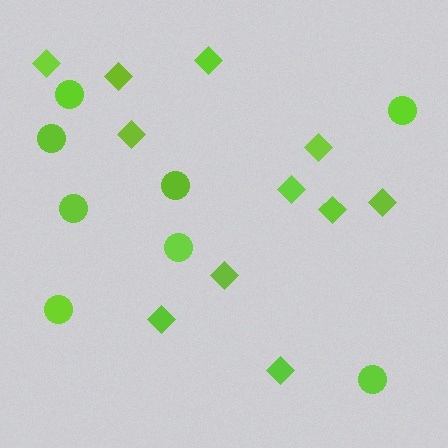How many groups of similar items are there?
There are 2 groups: one group of diamonds (11) and one group of circles (8).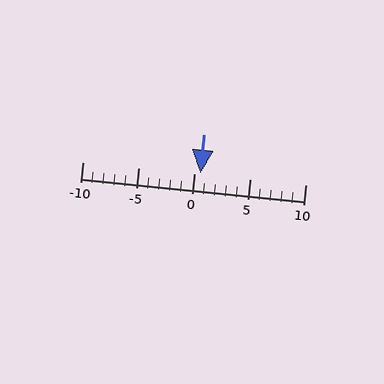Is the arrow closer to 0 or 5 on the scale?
The arrow is closer to 0.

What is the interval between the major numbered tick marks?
The major tick marks are spaced 5 units apart.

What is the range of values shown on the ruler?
The ruler shows values from -10 to 10.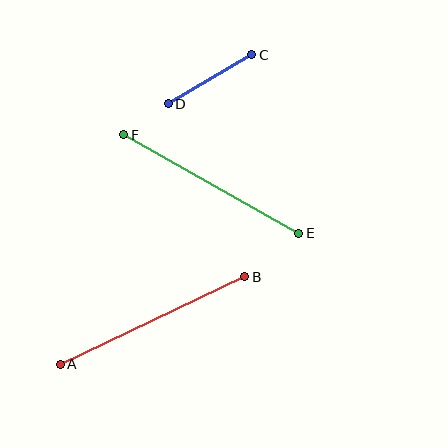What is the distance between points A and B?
The distance is approximately 204 pixels.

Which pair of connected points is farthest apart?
Points A and B are farthest apart.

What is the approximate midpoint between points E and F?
The midpoint is at approximately (211, 184) pixels.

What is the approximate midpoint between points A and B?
The midpoint is at approximately (152, 321) pixels.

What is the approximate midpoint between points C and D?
The midpoint is at approximately (210, 79) pixels.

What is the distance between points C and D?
The distance is approximately 97 pixels.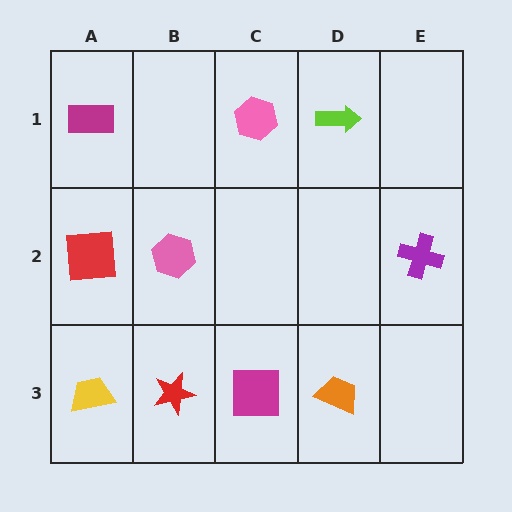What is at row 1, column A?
A magenta rectangle.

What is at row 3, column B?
A red star.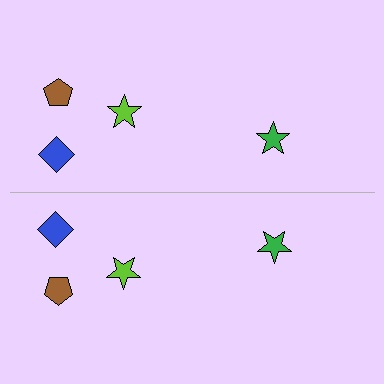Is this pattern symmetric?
Yes, this pattern has bilateral (reflection) symmetry.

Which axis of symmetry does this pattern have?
The pattern has a horizontal axis of symmetry running through the center of the image.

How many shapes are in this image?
There are 8 shapes in this image.